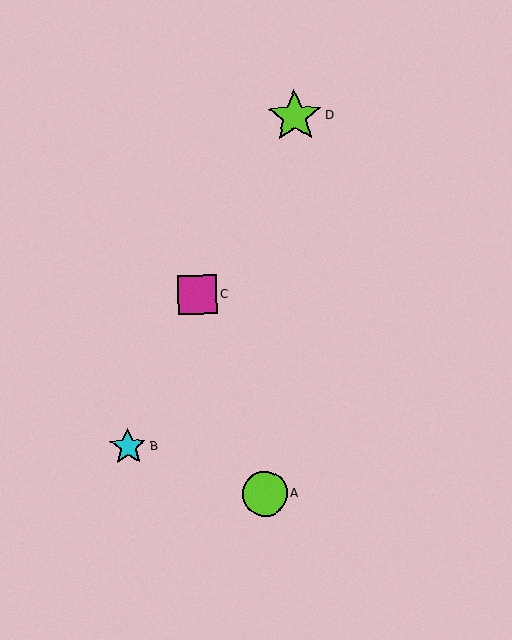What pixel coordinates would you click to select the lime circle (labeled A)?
Click at (265, 493) to select the lime circle A.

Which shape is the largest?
The lime star (labeled D) is the largest.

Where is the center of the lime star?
The center of the lime star is at (295, 116).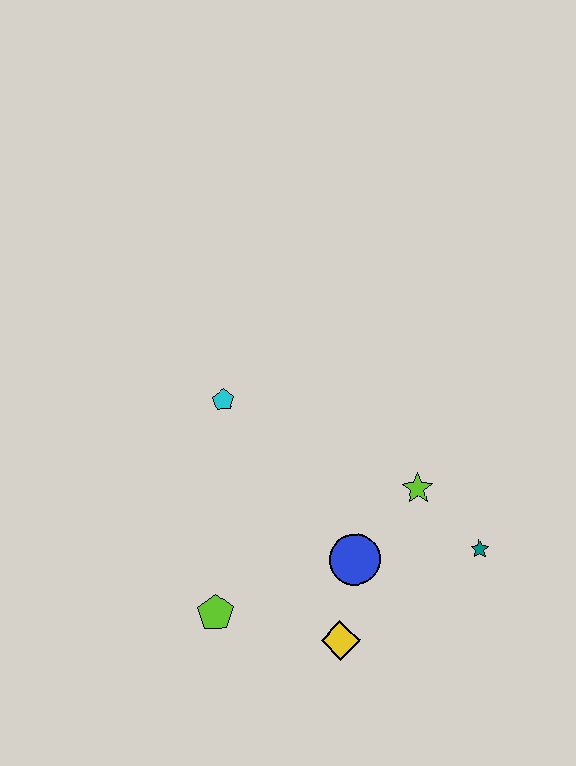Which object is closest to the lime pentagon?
The yellow diamond is closest to the lime pentagon.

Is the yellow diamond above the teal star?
No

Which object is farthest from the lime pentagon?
The teal star is farthest from the lime pentagon.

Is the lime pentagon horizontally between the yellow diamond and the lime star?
No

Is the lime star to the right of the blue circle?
Yes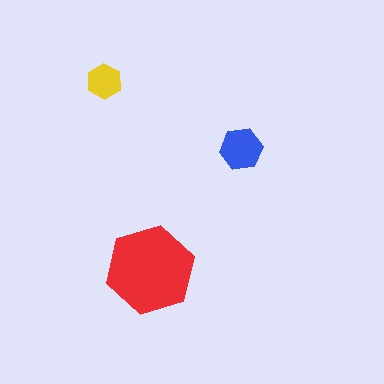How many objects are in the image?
There are 3 objects in the image.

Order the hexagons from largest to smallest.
the red one, the blue one, the yellow one.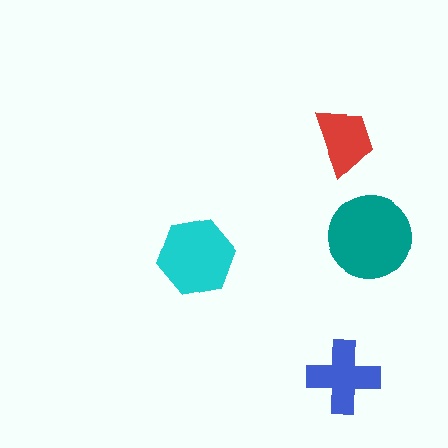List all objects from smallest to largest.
The red trapezoid, the blue cross, the cyan hexagon, the teal circle.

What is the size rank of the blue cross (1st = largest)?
3rd.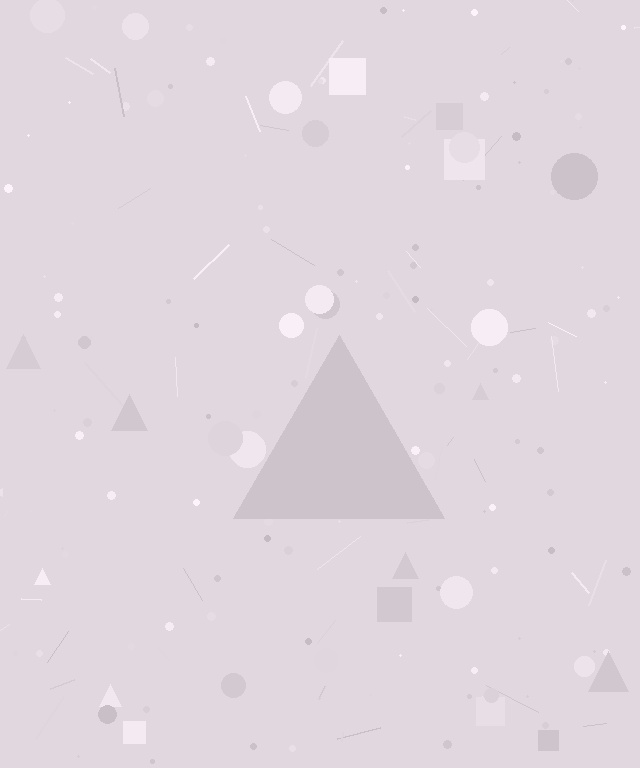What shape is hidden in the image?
A triangle is hidden in the image.